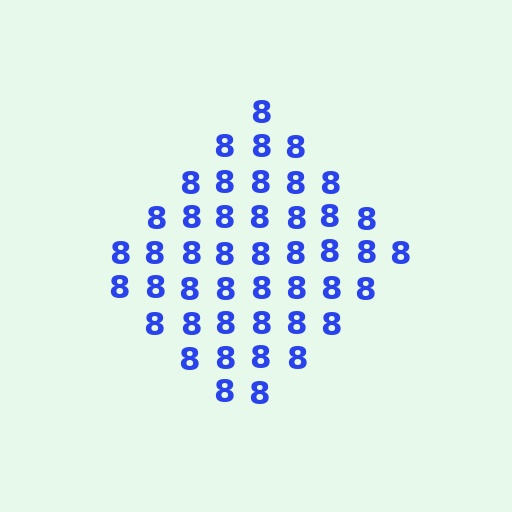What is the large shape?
The large shape is a diamond.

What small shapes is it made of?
It is made of small digit 8's.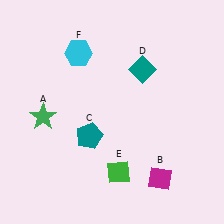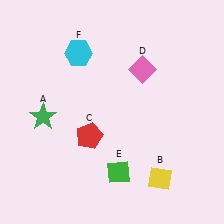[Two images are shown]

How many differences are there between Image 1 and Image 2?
There are 3 differences between the two images.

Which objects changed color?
B changed from magenta to yellow. C changed from teal to red. D changed from teal to pink.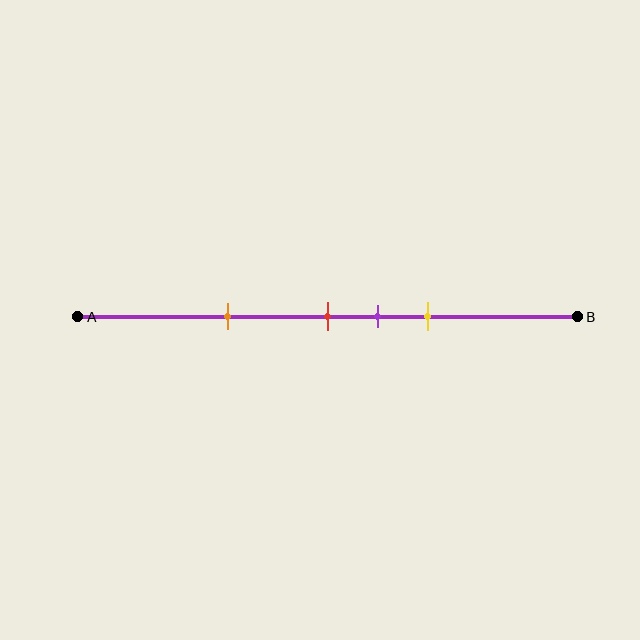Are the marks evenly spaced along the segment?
No, the marks are not evenly spaced.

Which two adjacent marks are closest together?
The red and purple marks are the closest adjacent pair.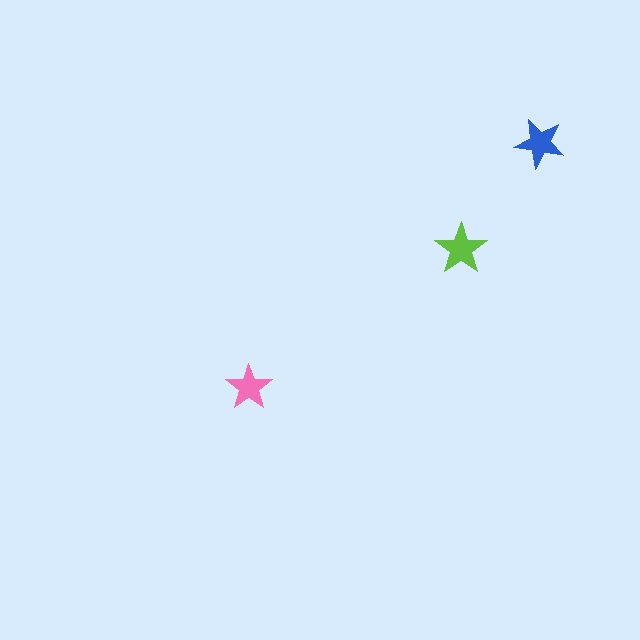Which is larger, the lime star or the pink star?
The lime one.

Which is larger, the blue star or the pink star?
The blue one.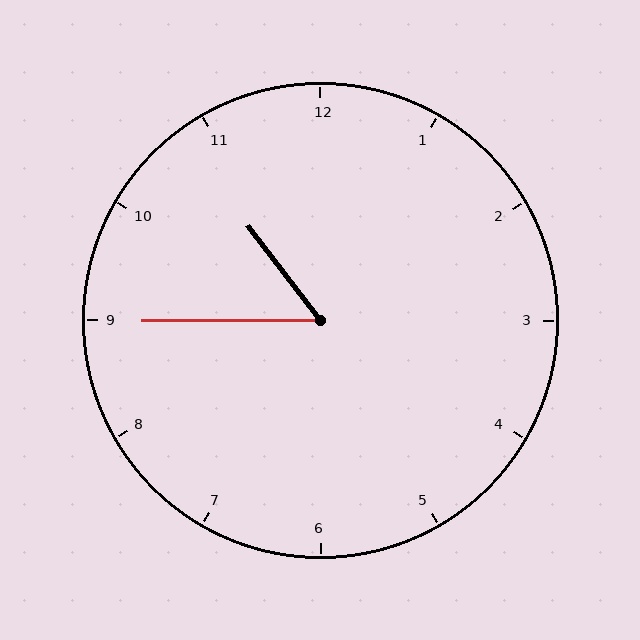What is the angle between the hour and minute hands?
Approximately 52 degrees.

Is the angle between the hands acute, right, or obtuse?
It is acute.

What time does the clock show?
10:45.